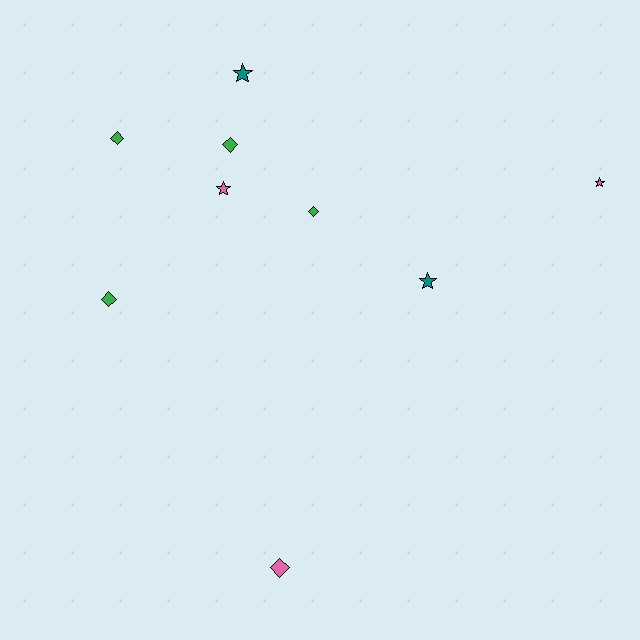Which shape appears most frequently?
Diamond, with 5 objects.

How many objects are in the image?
There are 9 objects.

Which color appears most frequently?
Green, with 4 objects.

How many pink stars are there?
There are 2 pink stars.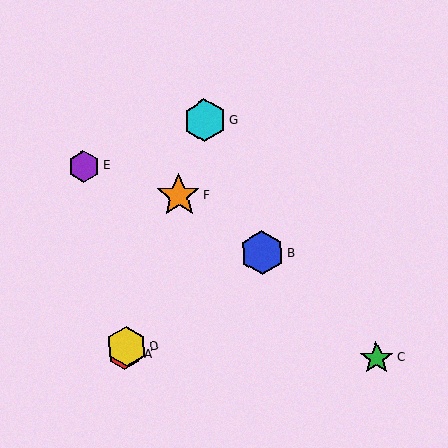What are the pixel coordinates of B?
Object B is at (262, 253).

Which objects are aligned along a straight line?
Objects A, D, F, G are aligned along a straight line.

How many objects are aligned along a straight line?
4 objects (A, D, F, G) are aligned along a straight line.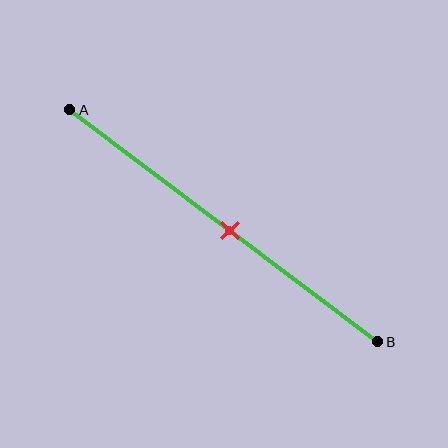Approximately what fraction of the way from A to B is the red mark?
The red mark is approximately 50% of the way from A to B.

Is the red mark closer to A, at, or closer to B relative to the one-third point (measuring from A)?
The red mark is closer to point B than the one-third point of segment AB.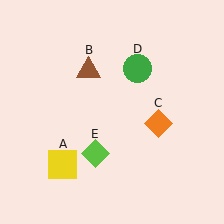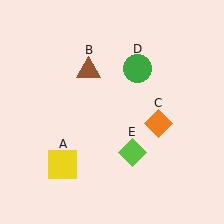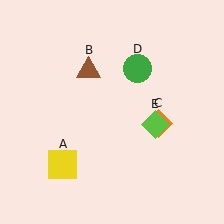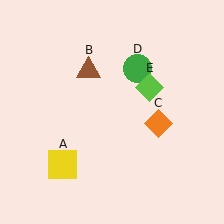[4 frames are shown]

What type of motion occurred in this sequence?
The lime diamond (object E) rotated counterclockwise around the center of the scene.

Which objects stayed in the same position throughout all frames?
Yellow square (object A) and brown triangle (object B) and orange diamond (object C) and green circle (object D) remained stationary.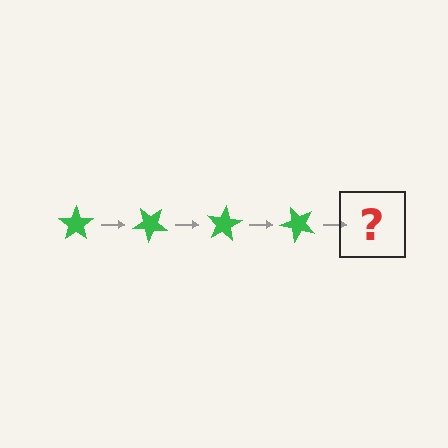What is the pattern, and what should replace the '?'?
The pattern is that the star rotates 40 degrees each step. The '?' should be a green star rotated 160 degrees.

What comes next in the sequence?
The next element should be a green star rotated 160 degrees.